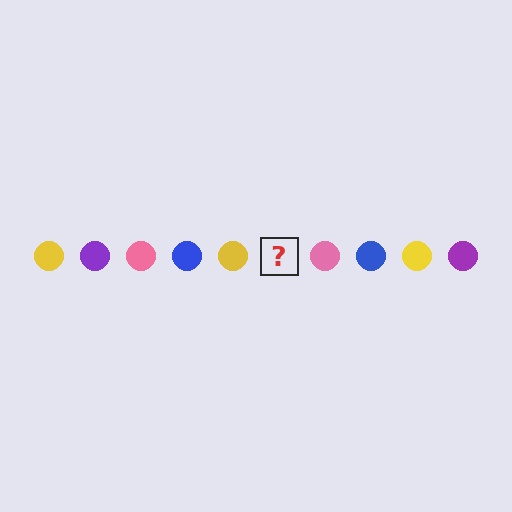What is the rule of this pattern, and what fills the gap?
The rule is that the pattern cycles through yellow, purple, pink, blue circles. The gap should be filled with a purple circle.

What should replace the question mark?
The question mark should be replaced with a purple circle.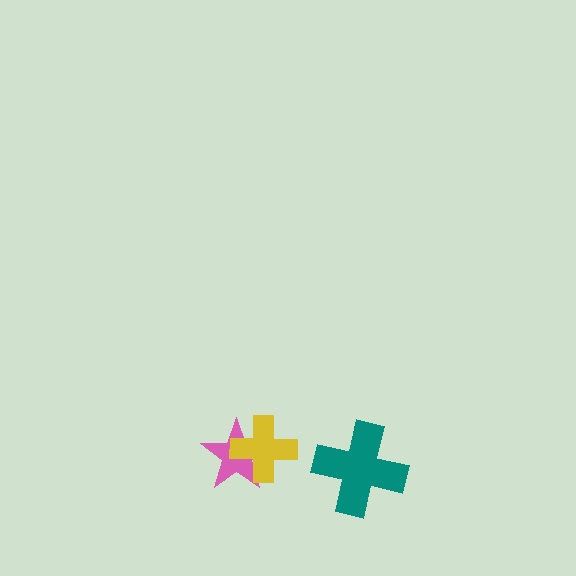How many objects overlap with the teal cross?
0 objects overlap with the teal cross.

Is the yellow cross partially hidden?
No, no other shape covers it.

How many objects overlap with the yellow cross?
1 object overlaps with the yellow cross.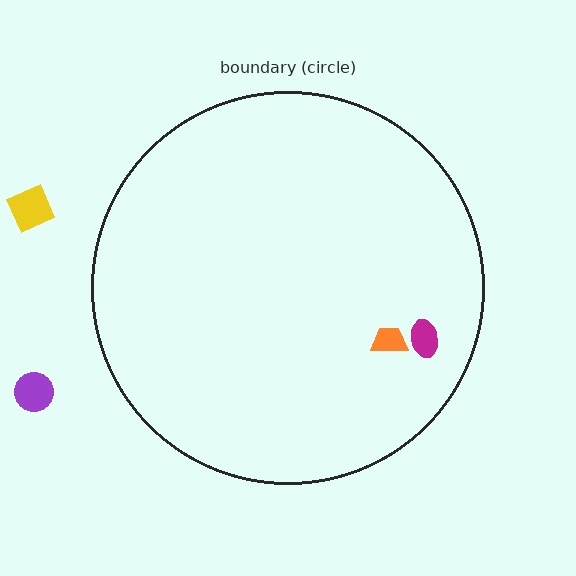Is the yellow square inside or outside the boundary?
Outside.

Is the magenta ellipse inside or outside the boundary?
Inside.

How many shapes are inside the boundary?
2 inside, 2 outside.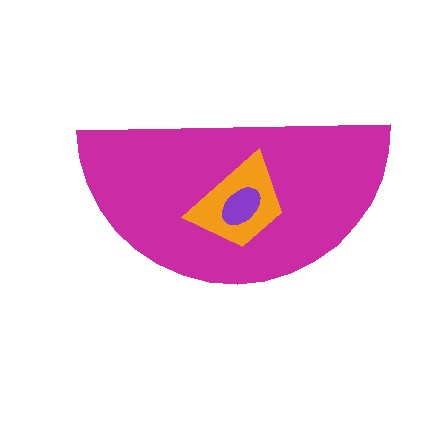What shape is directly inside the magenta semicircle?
The orange trapezoid.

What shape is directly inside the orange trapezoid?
The purple ellipse.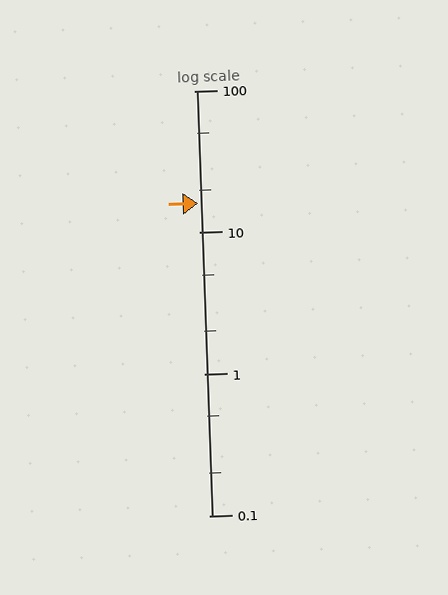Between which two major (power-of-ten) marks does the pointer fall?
The pointer is between 10 and 100.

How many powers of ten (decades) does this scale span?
The scale spans 3 decades, from 0.1 to 100.